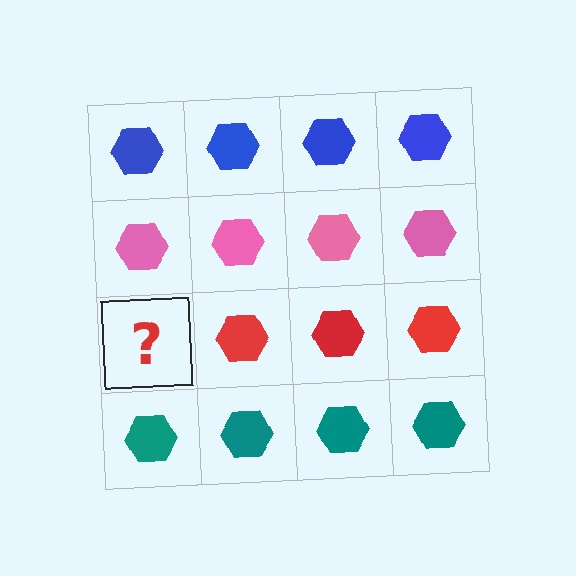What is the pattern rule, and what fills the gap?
The rule is that each row has a consistent color. The gap should be filled with a red hexagon.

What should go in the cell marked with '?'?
The missing cell should contain a red hexagon.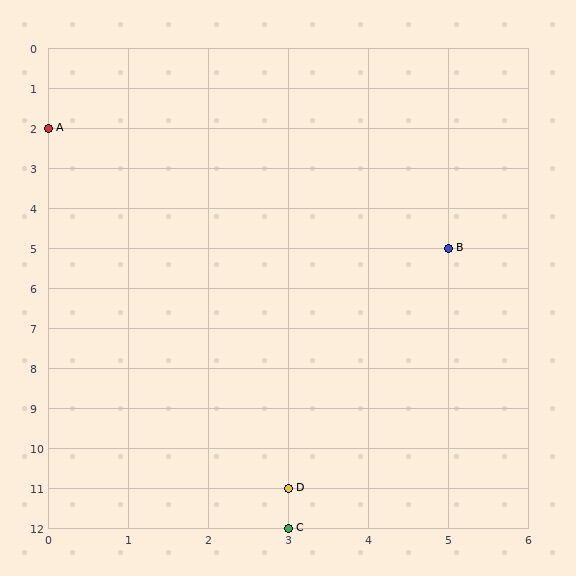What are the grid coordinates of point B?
Point B is at grid coordinates (5, 5).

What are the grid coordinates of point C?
Point C is at grid coordinates (3, 12).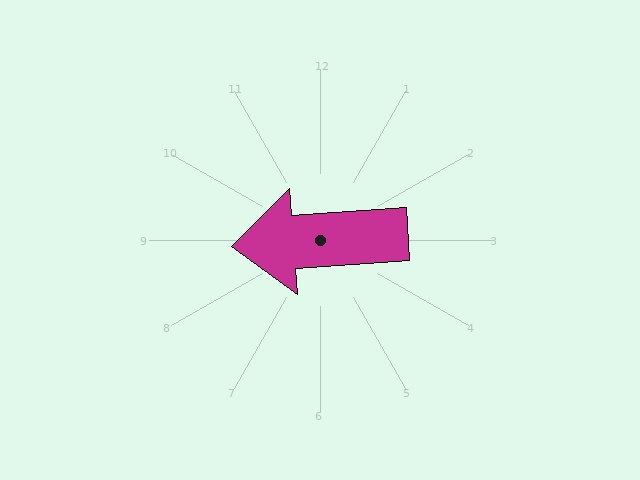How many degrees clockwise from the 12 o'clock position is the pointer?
Approximately 266 degrees.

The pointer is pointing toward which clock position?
Roughly 9 o'clock.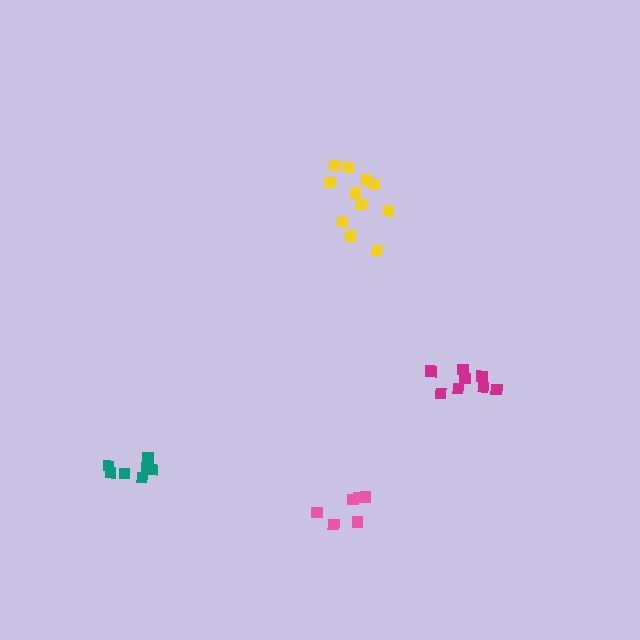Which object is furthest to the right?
The magenta cluster is rightmost.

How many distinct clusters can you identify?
There are 4 distinct clusters.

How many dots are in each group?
Group 1: 11 dots, Group 2: 7 dots, Group 3: 8 dots, Group 4: 6 dots (32 total).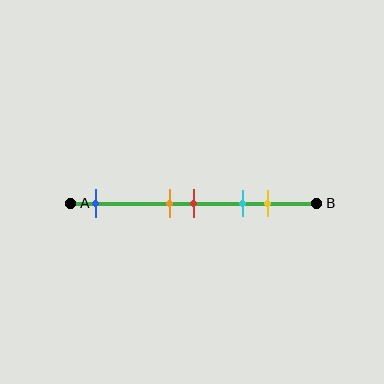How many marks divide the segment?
There are 5 marks dividing the segment.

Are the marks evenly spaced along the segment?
No, the marks are not evenly spaced.